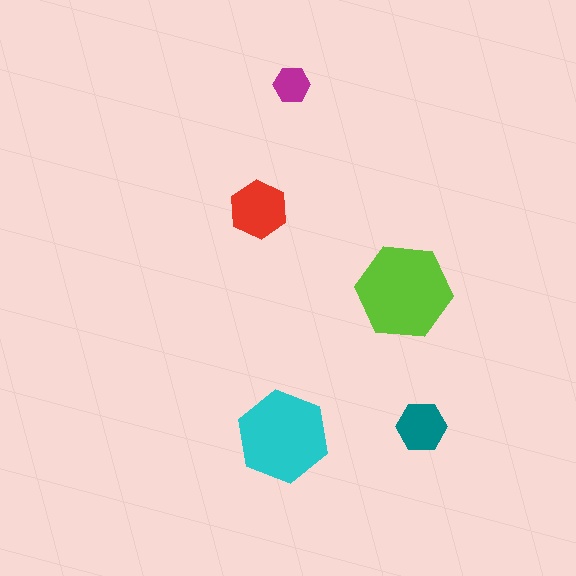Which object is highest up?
The magenta hexagon is topmost.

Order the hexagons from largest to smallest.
the lime one, the cyan one, the red one, the teal one, the magenta one.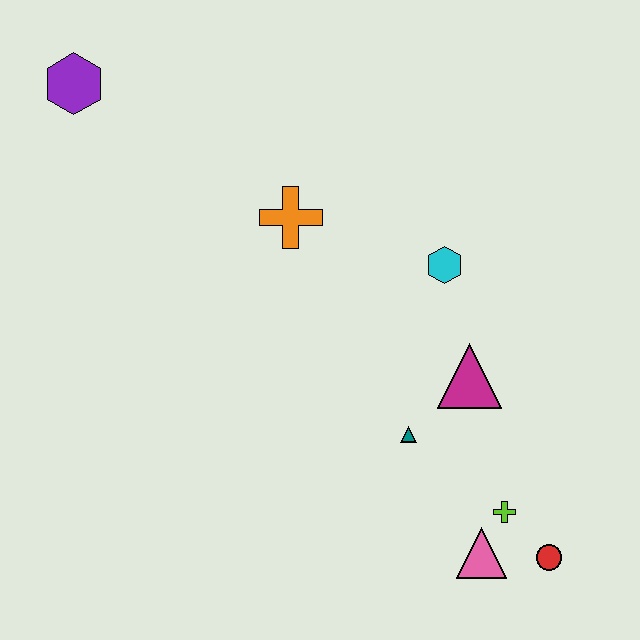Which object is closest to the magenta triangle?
The teal triangle is closest to the magenta triangle.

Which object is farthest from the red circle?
The purple hexagon is farthest from the red circle.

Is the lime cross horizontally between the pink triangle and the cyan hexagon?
No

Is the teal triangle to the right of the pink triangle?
No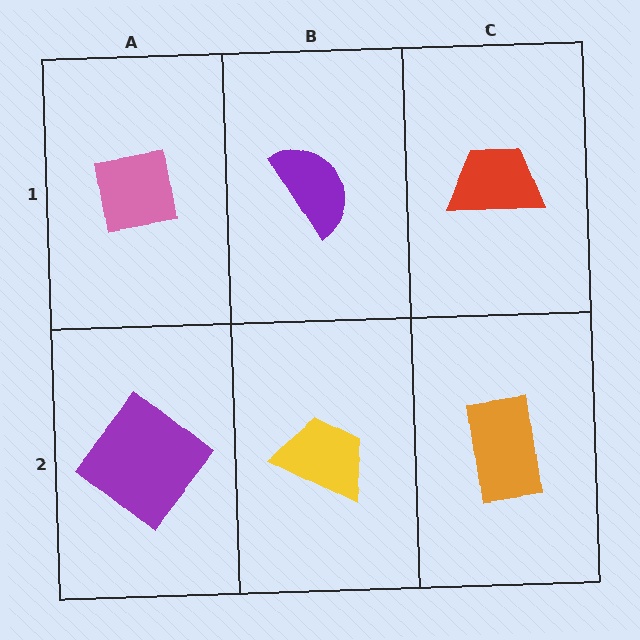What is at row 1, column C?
A red trapezoid.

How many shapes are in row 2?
3 shapes.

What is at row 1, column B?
A purple semicircle.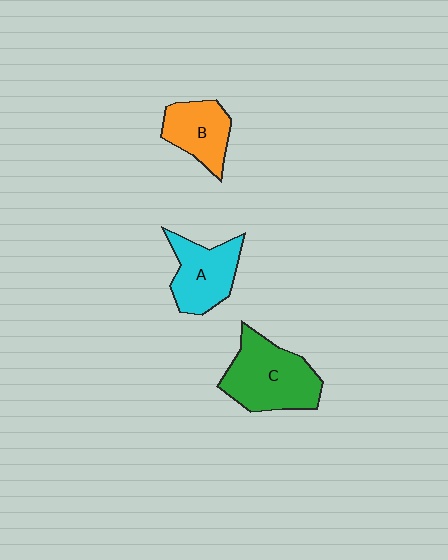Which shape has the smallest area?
Shape B (orange).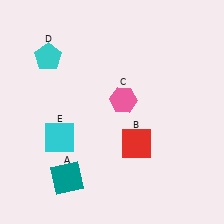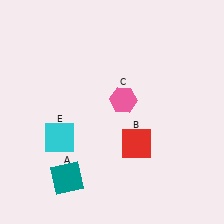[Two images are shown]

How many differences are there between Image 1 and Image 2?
There is 1 difference between the two images.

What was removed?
The cyan pentagon (D) was removed in Image 2.